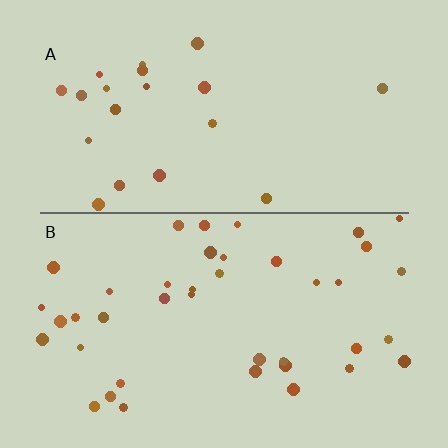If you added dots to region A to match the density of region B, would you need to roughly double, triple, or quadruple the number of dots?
Approximately double.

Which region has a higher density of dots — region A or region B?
B (the bottom).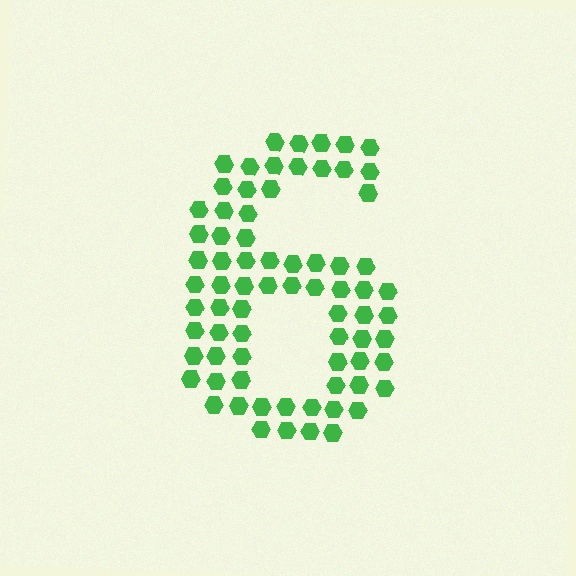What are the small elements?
The small elements are hexagons.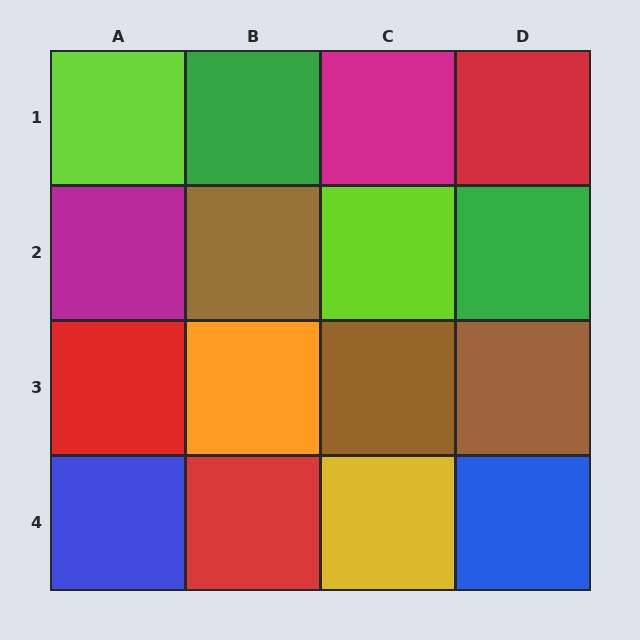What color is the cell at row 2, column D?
Green.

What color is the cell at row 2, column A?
Magenta.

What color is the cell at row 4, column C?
Yellow.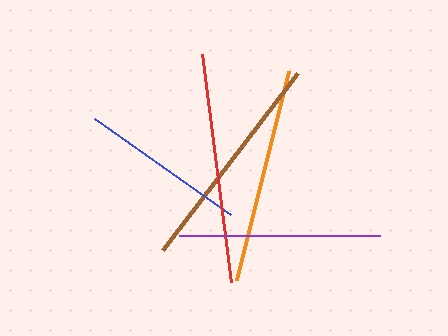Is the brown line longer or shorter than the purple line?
The brown line is longer than the purple line.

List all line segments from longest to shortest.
From longest to shortest: red, brown, orange, purple, blue.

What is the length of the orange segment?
The orange segment is approximately 215 pixels long.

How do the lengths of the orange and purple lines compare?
The orange and purple lines are approximately the same length.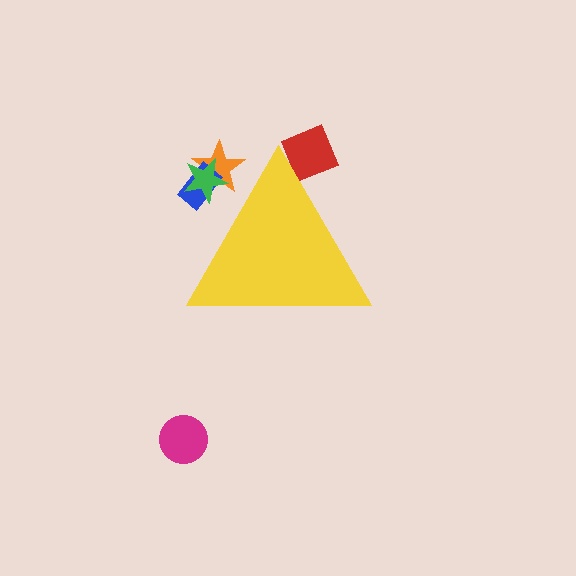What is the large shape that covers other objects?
A yellow triangle.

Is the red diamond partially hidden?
Yes, the red diamond is partially hidden behind the yellow triangle.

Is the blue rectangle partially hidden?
Yes, the blue rectangle is partially hidden behind the yellow triangle.